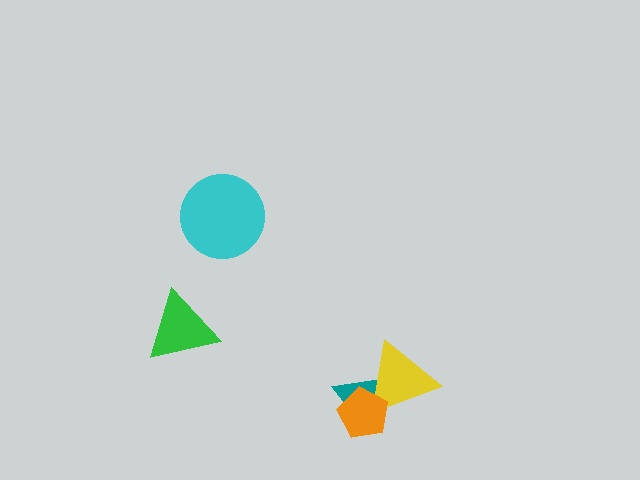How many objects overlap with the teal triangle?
2 objects overlap with the teal triangle.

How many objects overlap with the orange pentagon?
2 objects overlap with the orange pentagon.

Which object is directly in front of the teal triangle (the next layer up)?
The yellow triangle is directly in front of the teal triangle.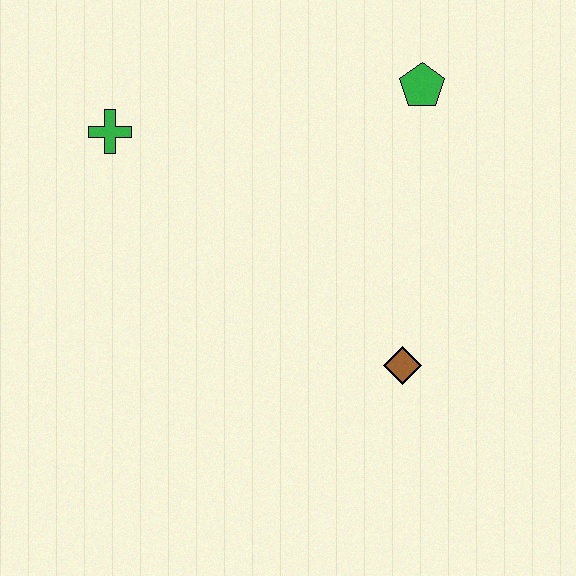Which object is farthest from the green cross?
The brown diamond is farthest from the green cross.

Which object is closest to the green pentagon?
The brown diamond is closest to the green pentagon.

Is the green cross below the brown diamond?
No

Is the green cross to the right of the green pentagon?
No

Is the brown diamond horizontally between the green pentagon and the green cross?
Yes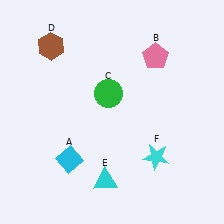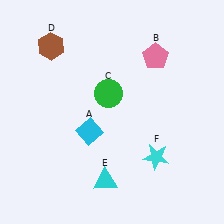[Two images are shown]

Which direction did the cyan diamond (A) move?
The cyan diamond (A) moved up.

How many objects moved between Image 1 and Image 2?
1 object moved between the two images.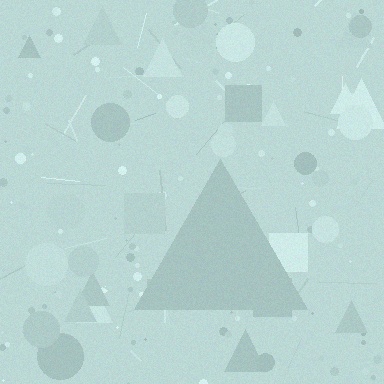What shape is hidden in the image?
A triangle is hidden in the image.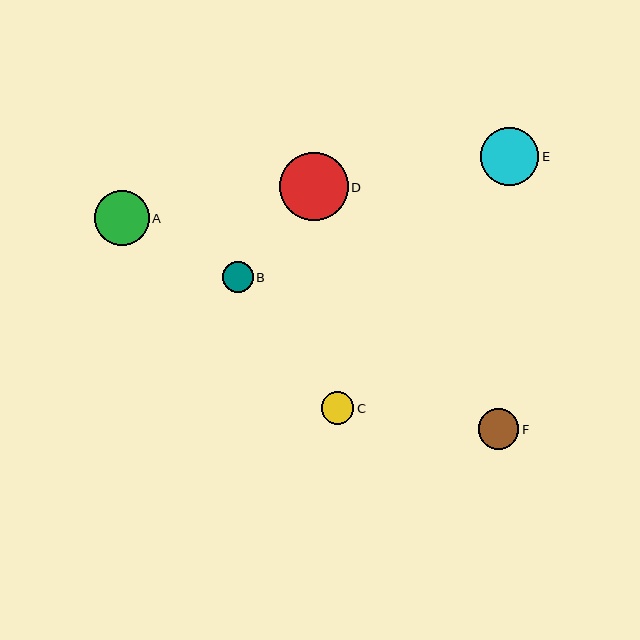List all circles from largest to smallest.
From largest to smallest: D, E, A, F, C, B.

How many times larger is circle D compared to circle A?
Circle D is approximately 1.3 times the size of circle A.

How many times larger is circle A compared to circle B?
Circle A is approximately 1.8 times the size of circle B.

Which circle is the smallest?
Circle B is the smallest with a size of approximately 31 pixels.